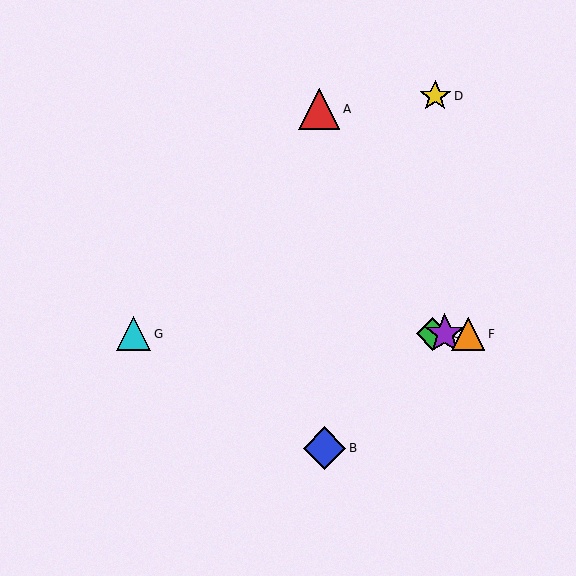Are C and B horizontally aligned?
No, C is at y≈334 and B is at y≈448.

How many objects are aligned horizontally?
4 objects (C, E, F, G) are aligned horizontally.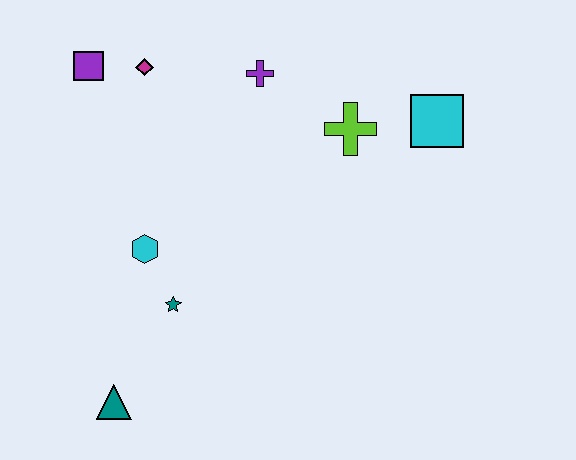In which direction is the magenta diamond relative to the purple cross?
The magenta diamond is to the left of the purple cross.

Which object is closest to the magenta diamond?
The purple square is closest to the magenta diamond.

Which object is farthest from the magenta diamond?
The teal triangle is farthest from the magenta diamond.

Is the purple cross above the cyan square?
Yes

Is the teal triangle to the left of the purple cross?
Yes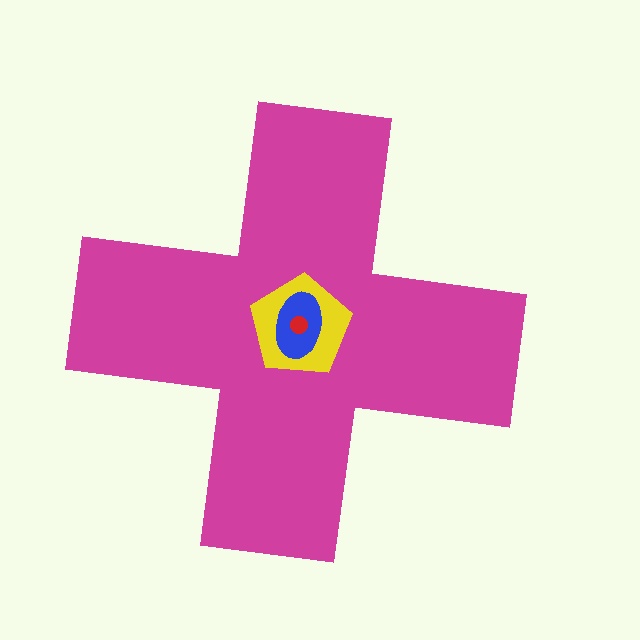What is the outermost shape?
The magenta cross.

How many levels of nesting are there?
4.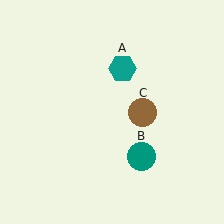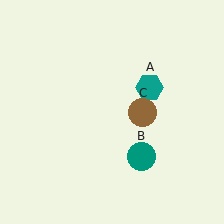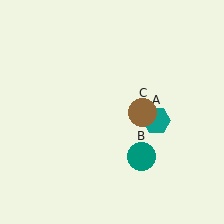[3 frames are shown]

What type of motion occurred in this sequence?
The teal hexagon (object A) rotated clockwise around the center of the scene.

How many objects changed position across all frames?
1 object changed position: teal hexagon (object A).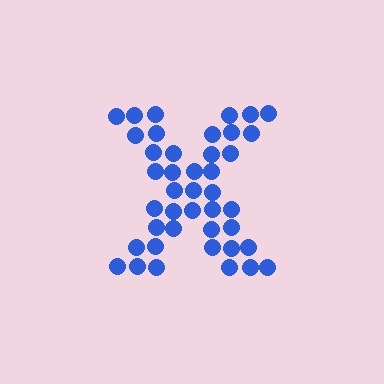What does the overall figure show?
The overall figure shows the letter X.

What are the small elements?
The small elements are circles.